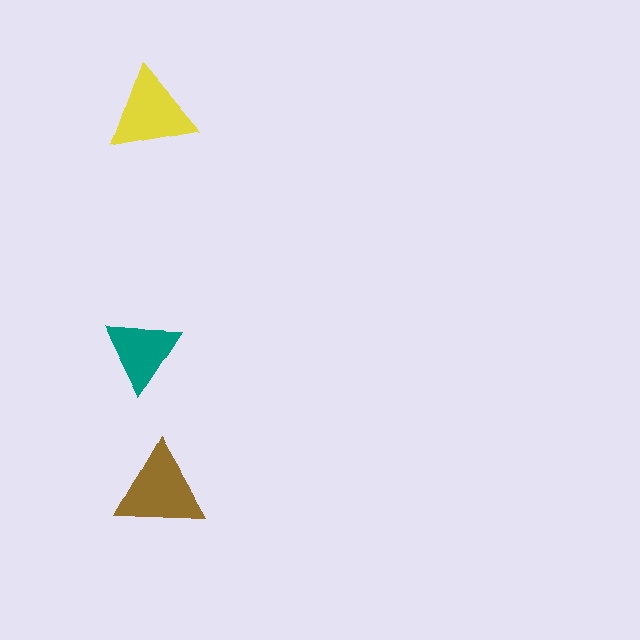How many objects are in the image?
There are 3 objects in the image.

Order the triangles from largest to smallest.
the brown one, the yellow one, the teal one.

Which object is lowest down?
The brown triangle is bottommost.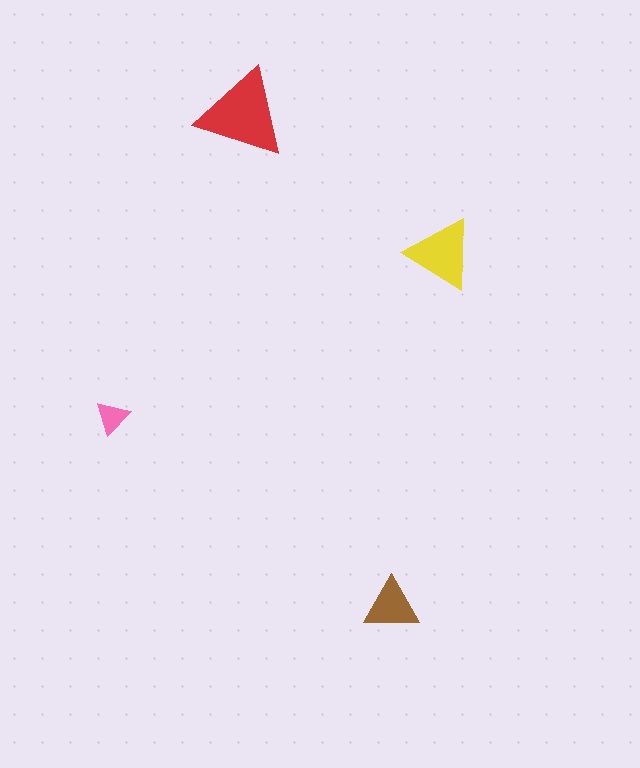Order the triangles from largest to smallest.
the red one, the yellow one, the brown one, the pink one.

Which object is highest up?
The red triangle is topmost.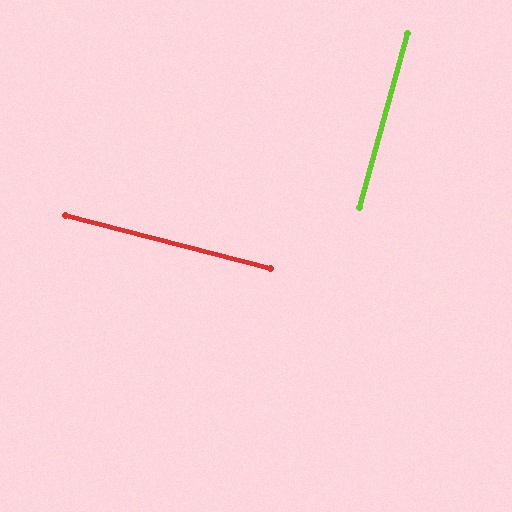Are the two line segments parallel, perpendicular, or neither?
Perpendicular — they meet at approximately 89°.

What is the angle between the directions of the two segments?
Approximately 89 degrees.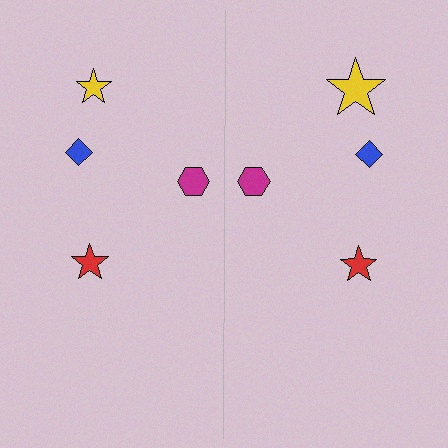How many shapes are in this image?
There are 8 shapes in this image.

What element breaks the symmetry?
The yellow star on the right side has a different size than its mirror counterpart.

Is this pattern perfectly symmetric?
No, the pattern is not perfectly symmetric. The yellow star on the right side has a different size than its mirror counterpart.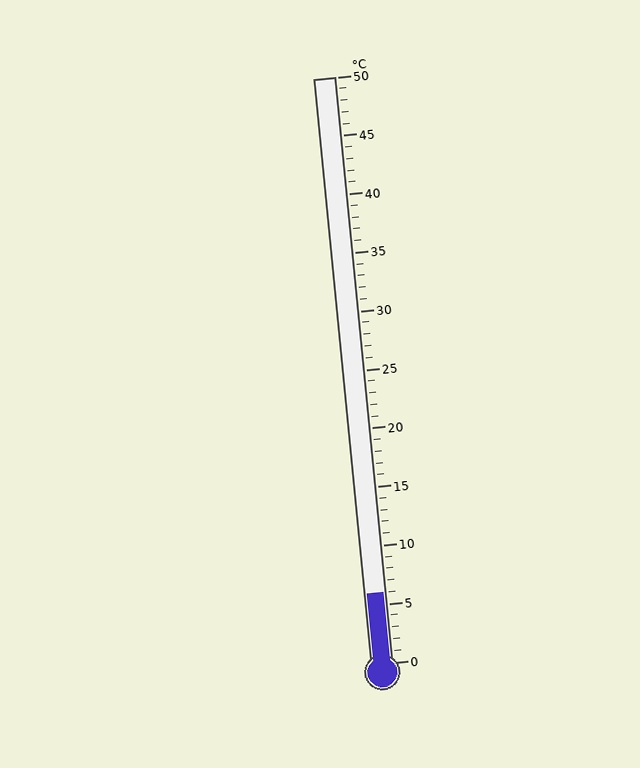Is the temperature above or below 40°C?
The temperature is below 40°C.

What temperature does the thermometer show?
The thermometer shows approximately 6°C.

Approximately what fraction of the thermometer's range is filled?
The thermometer is filled to approximately 10% of its range.